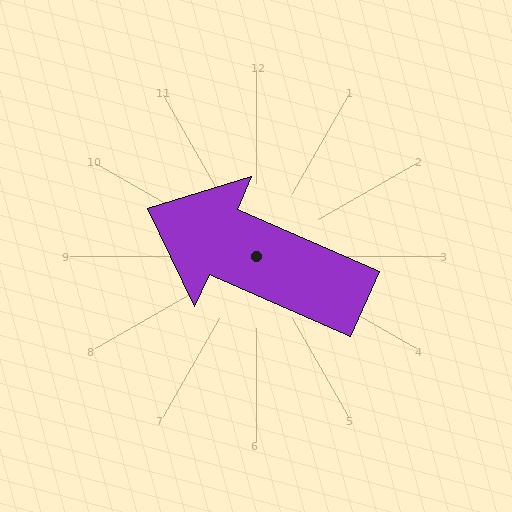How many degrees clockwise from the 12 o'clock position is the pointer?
Approximately 294 degrees.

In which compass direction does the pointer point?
Northwest.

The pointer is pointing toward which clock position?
Roughly 10 o'clock.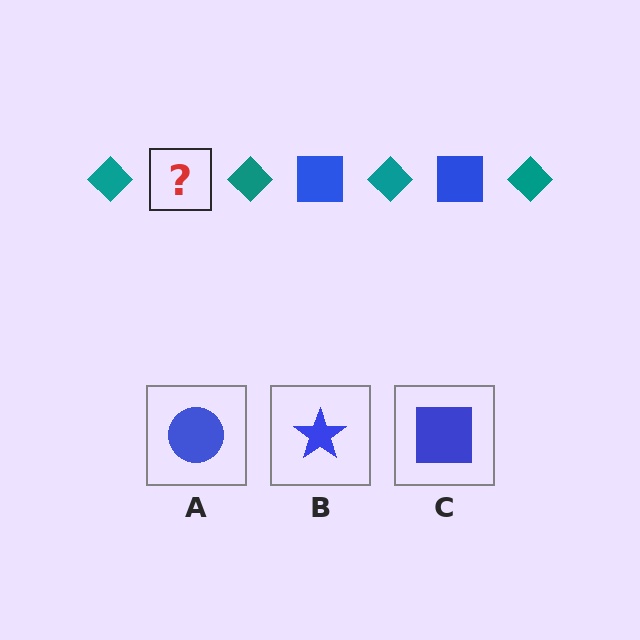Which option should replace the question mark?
Option C.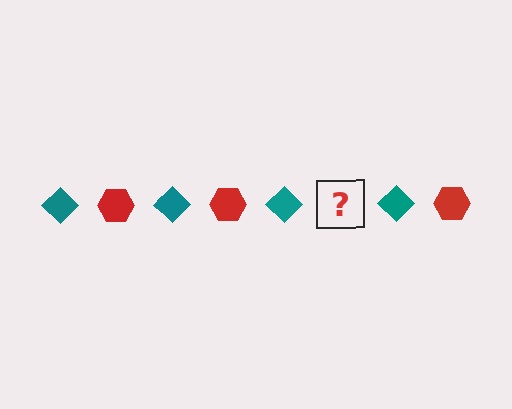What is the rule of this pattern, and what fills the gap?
The rule is that the pattern alternates between teal diamond and red hexagon. The gap should be filled with a red hexagon.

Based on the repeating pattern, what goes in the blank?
The blank should be a red hexagon.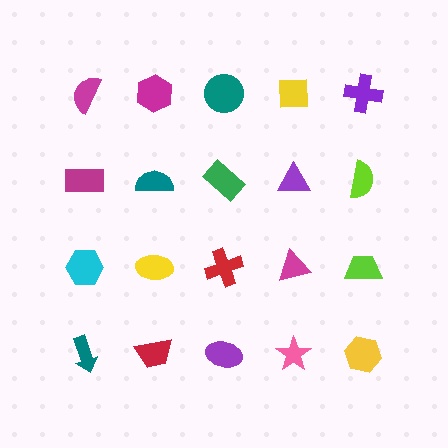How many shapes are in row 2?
5 shapes.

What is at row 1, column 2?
A magenta hexagon.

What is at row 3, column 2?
A yellow ellipse.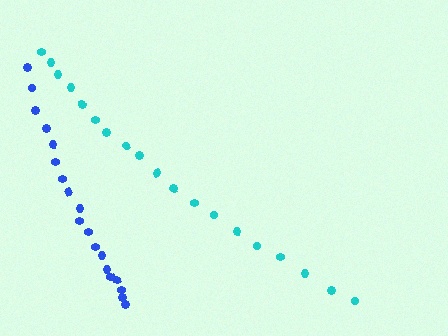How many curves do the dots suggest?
There are 2 distinct paths.